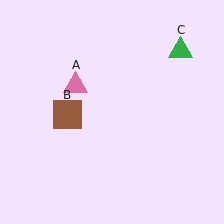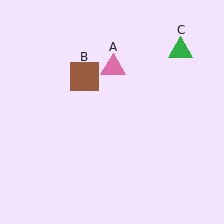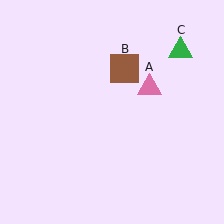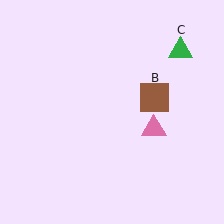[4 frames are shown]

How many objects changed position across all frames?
2 objects changed position: pink triangle (object A), brown square (object B).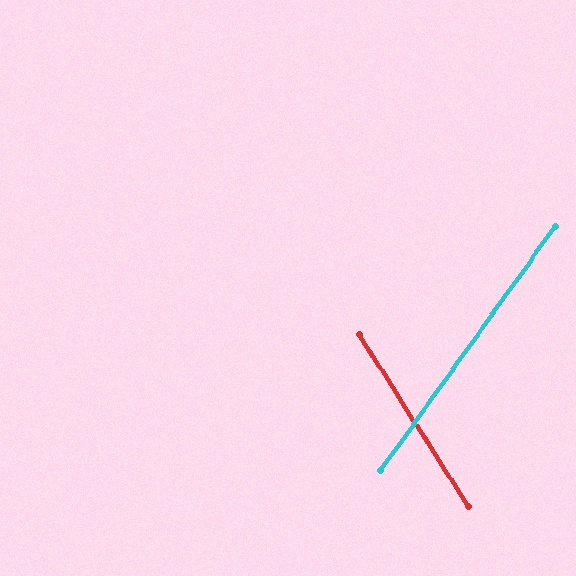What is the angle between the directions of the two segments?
Approximately 68 degrees.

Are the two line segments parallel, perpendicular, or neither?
Neither parallel nor perpendicular — they differ by about 68°.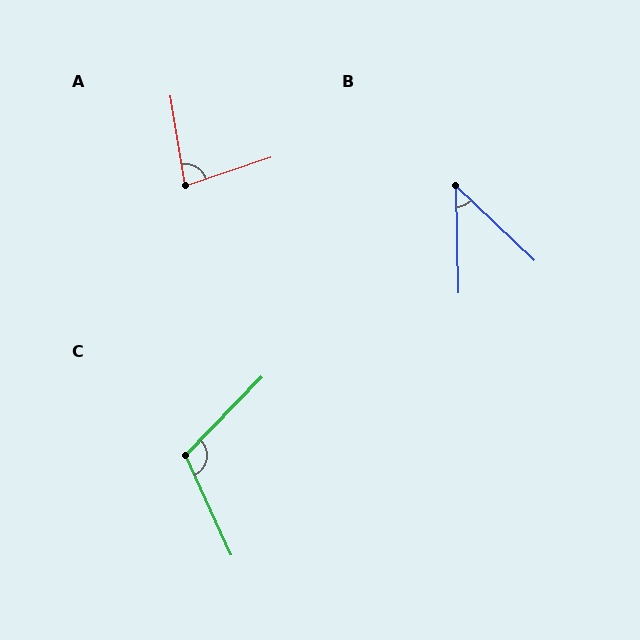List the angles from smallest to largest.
B (45°), A (80°), C (112°).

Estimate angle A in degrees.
Approximately 80 degrees.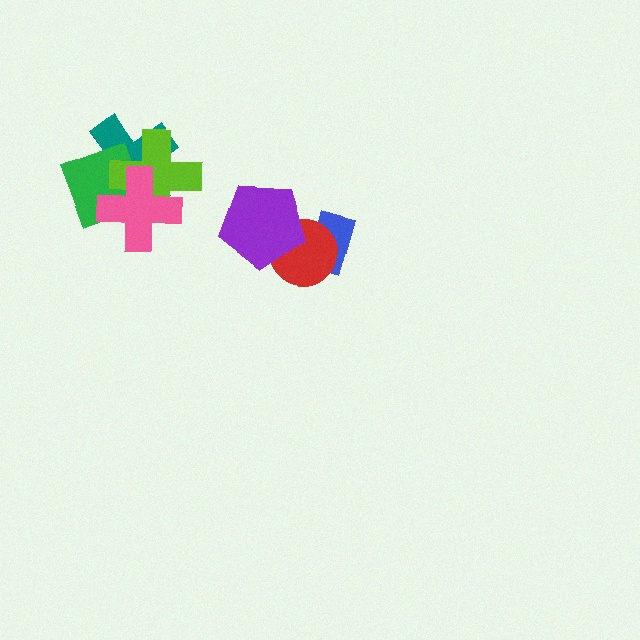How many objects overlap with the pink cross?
3 objects overlap with the pink cross.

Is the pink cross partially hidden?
No, no other shape covers it.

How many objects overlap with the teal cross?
3 objects overlap with the teal cross.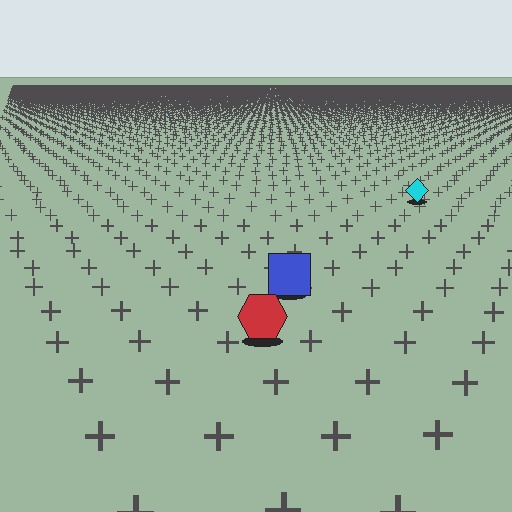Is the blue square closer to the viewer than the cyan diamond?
Yes. The blue square is closer — you can tell from the texture gradient: the ground texture is coarser near it.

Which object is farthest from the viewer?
The cyan diamond is farthest from the viewer. It appears smaller and the ground texture around it is denser.